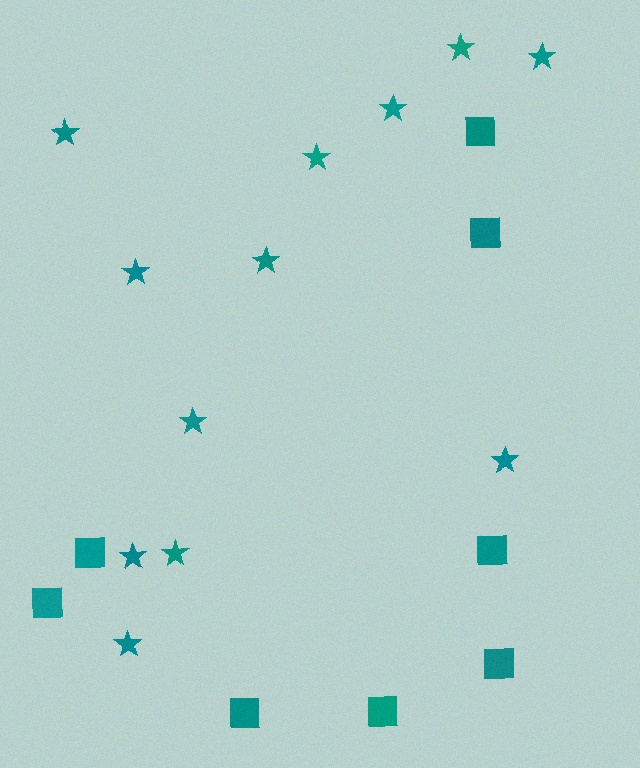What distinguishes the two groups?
There are 2 groups: one group of squares (8) and one group of stars (12).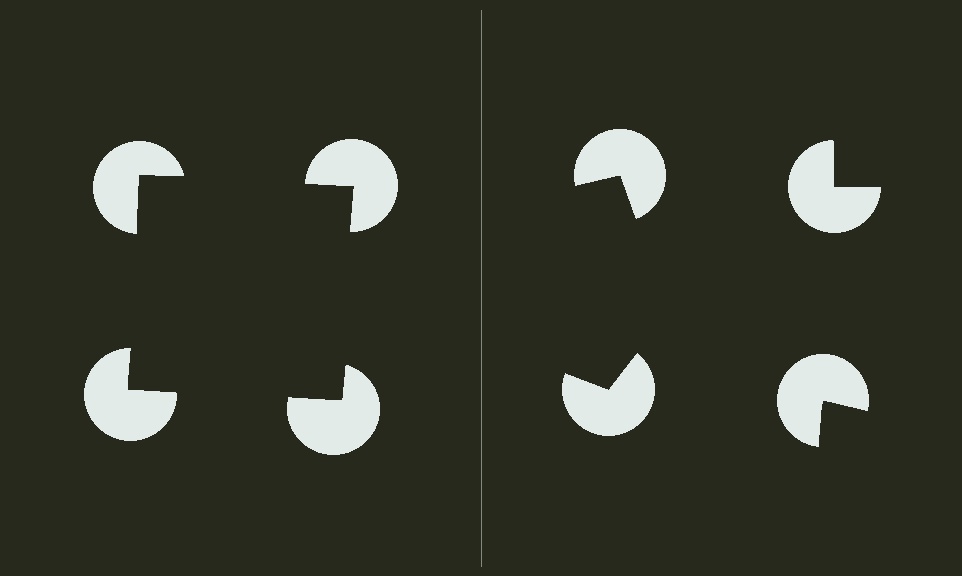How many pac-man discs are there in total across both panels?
8 — 4 on each side.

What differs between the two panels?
The pac-man discs are positioned identically on both sides; only the wedge orientations differ. On the left they align to a square; on the right they are misaligned.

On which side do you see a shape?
An illusory square appears on the left side. On the right side the wedge cuts are rotated, so no coherent shape forms.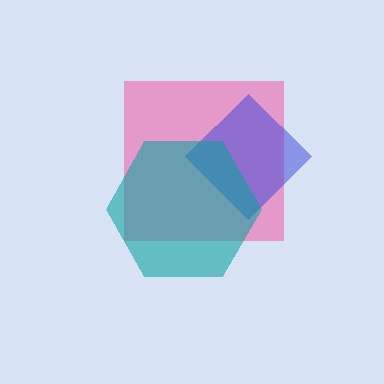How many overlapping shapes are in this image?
There are 3 overlapping shapes in the image.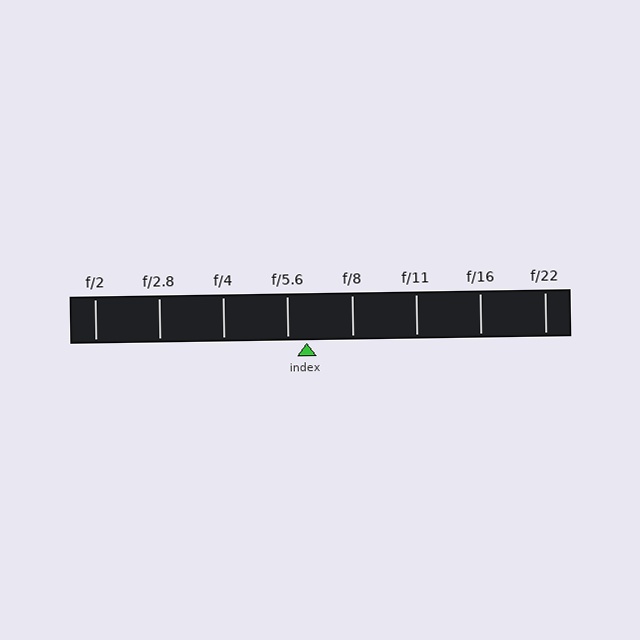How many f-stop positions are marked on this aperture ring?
There are 8 f-stop positions marked.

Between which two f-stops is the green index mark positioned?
The index mark is between f/5.6 and f/8.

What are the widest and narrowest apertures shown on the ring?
The widest aperture shown is f/2 and the narrowest is f/22.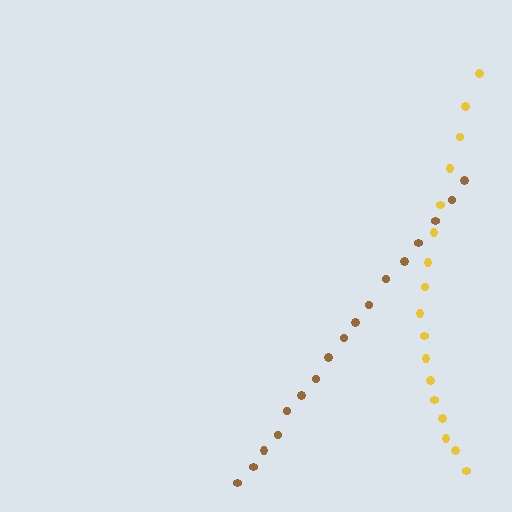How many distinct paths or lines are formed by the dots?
There are 2 distinct paths.